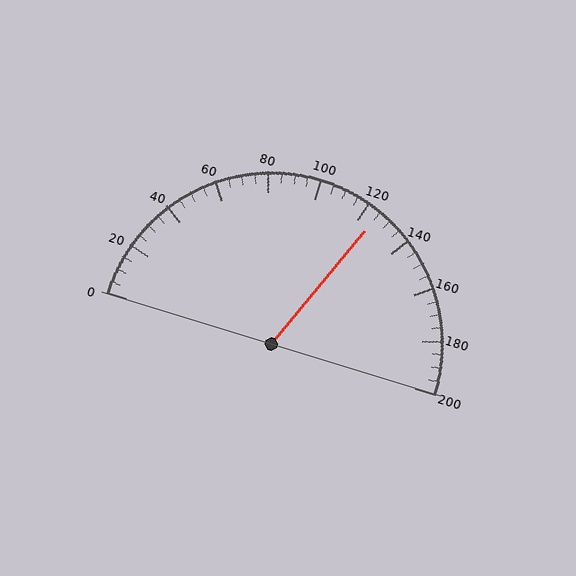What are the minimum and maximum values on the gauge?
The gauge ranges from 0 to 200.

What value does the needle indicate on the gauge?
The needle indicates approximately 125.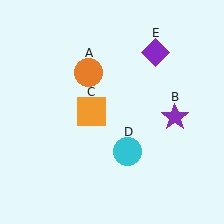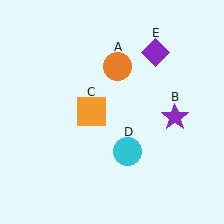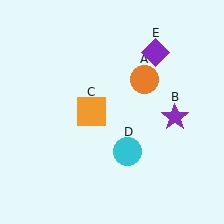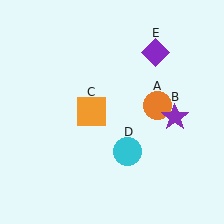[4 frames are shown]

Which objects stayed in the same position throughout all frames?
Purple star (object B) and orange square (object C) and cyan circle (object D) and purple diamond (object E) remained stationary.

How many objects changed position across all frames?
1 object changed position: orange circle (object A).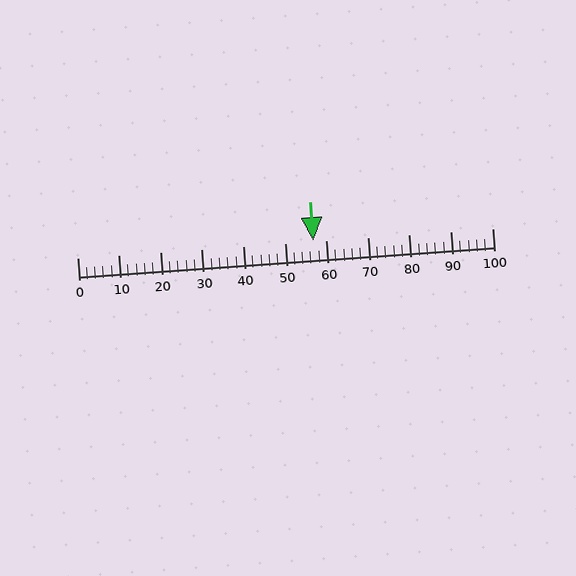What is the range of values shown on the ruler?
The ruler shows values from 0 to 100.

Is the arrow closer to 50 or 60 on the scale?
The arrow is closer to 60.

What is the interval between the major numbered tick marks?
The major tick marks are spaced 10 units apart.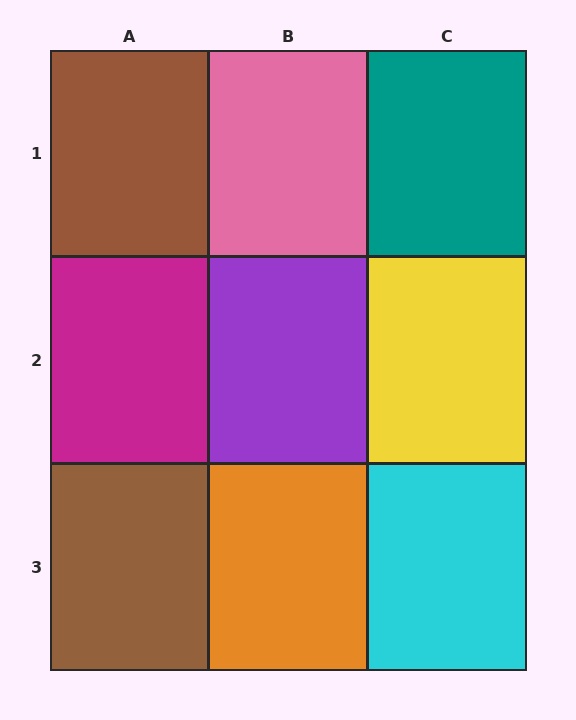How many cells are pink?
1 cell is pink.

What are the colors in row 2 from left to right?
Magenta, purple, yellow.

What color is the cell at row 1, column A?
Brown.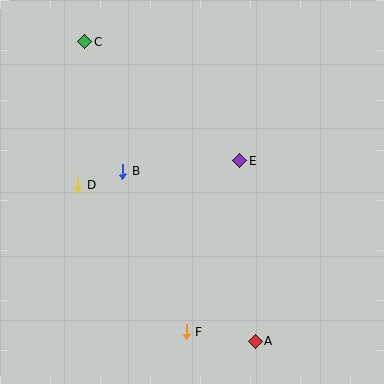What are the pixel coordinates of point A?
Point A is at (255, 341).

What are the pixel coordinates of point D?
Point D is at (78, 185).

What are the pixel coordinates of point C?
Point C is at (85, 42).